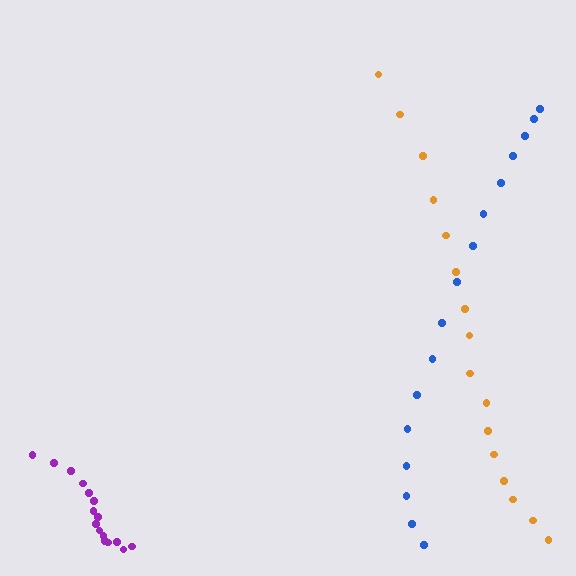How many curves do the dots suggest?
There are 3 distinct paths.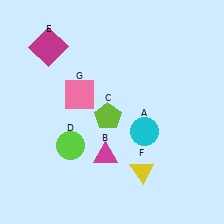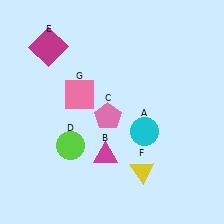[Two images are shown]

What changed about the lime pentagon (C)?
In Image 1, C is lime. In Image 2, it changed to pink.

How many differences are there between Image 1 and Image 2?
There is 1 difference between the two images.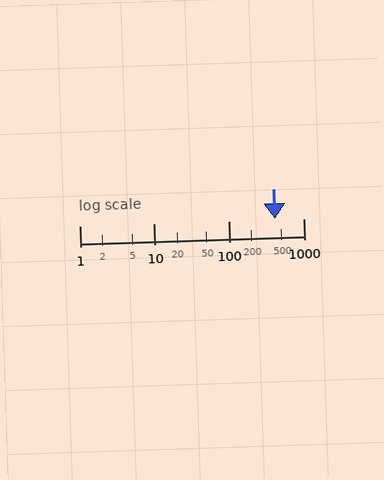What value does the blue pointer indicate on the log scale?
The pointer indicates approximately 420.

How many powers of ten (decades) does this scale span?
The scale spans 3 decades, from 1 to 1000.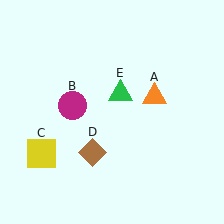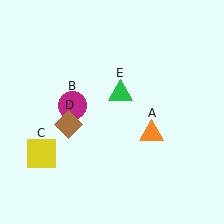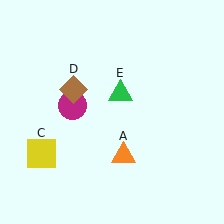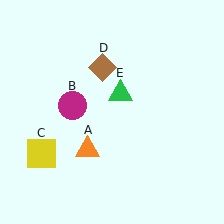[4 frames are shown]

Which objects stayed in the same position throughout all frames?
Magenta circle (object B) and yellow square (object C) and green triangle (object E) remained stationary.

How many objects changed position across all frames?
2 objects changed position: orange triangle (object A), brown diamond (object D).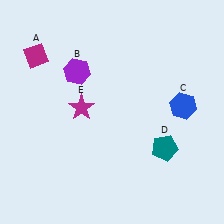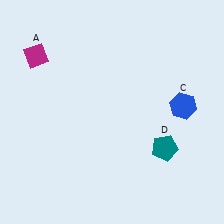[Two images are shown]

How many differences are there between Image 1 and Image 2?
There are 2 differences between the two images.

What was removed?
The magenta star (E), the purple hexagon (B) were removed in Image 2.